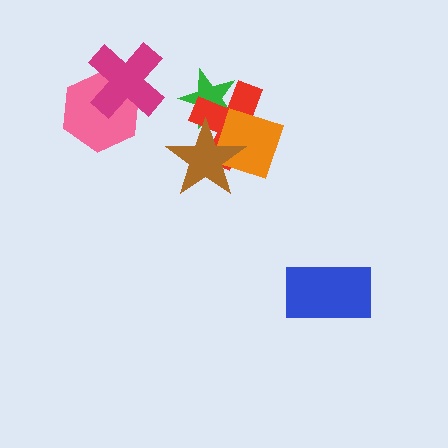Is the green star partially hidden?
Yes, it is partially covered by another shape.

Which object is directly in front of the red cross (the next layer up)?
The orange square is directly in front of the red cross.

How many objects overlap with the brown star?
3 objects overlap with the brown star.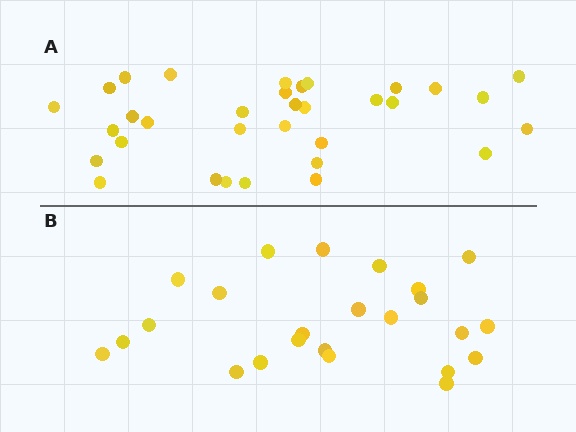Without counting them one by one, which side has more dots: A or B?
Region A (the top region) has more dots.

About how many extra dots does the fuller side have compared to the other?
Region A has roughly 8 or so more dots than region B.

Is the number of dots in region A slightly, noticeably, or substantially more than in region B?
Region A has noticeably more, but not dramatically so. The ratio is roughly 1.4 to 1.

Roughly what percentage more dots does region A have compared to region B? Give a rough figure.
About 40% more.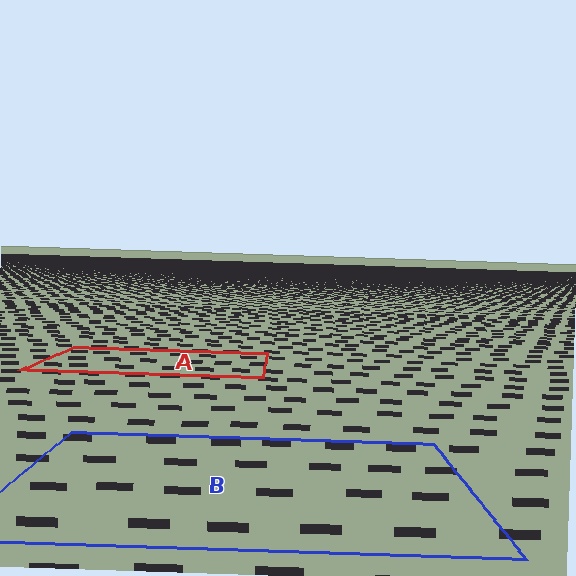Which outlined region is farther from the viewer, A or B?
Region A is farther from the viewer — the texture elements inside it appear smaller and more densely packed.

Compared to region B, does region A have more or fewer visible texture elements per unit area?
Region A has more texture elements per unit area — they are packed more densely because it is farther away.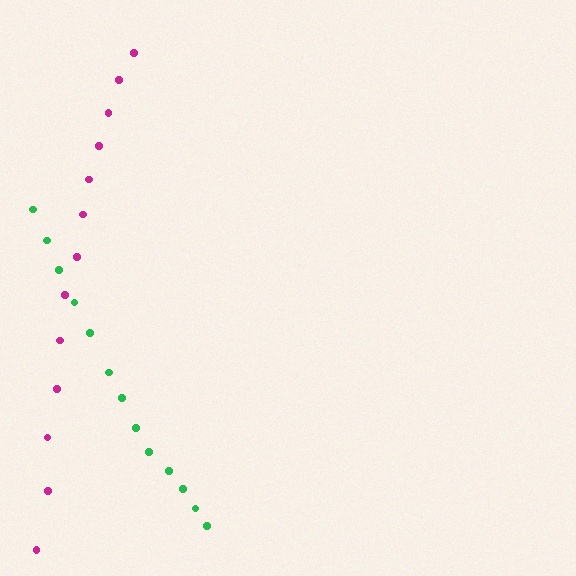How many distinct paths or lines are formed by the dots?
There are 2 distinct paths.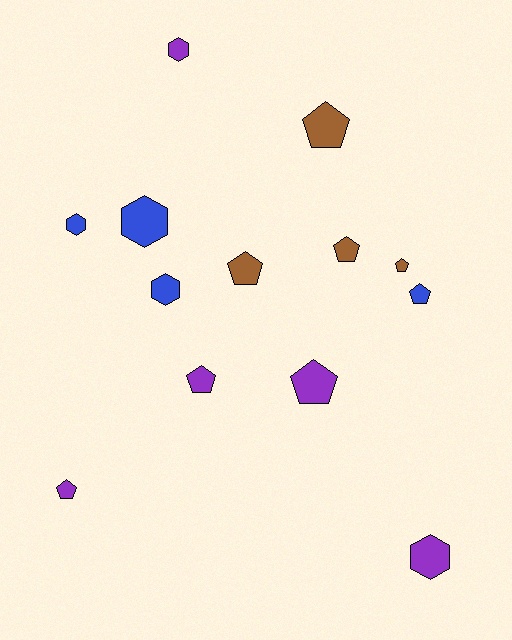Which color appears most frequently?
Purple, with 5 objects.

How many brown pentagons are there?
There are 4 brown pentagons.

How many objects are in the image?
There are 13 objects.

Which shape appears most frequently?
Pentagon, with 8 objects.